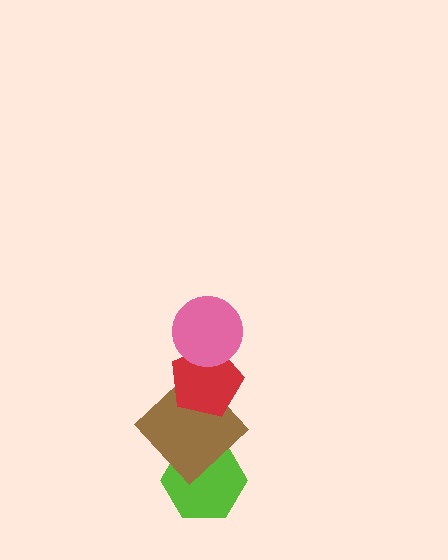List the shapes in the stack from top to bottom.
From top to bottom: the pink circle, the red pentagon, the brown diamond, the lime hexagon.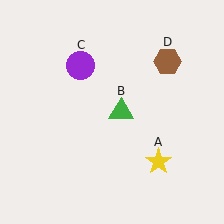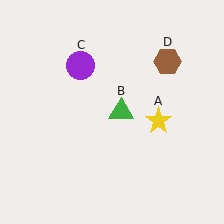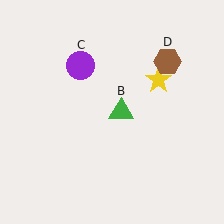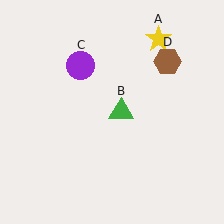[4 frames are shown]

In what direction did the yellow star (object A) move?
The yellow star (object A) moved up.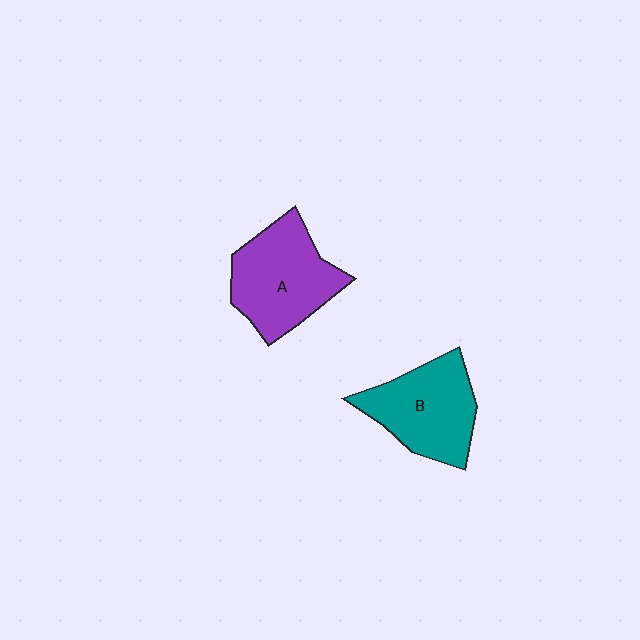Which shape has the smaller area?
Shape B (teal).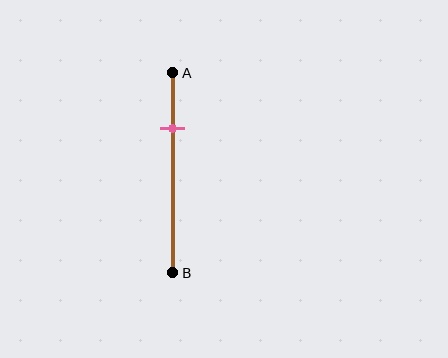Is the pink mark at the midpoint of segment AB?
No, the mark is at about 30% from A, not at the 50% midpoint.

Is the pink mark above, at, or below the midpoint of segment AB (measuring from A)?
The pink mark is above the midpoint of segment AB.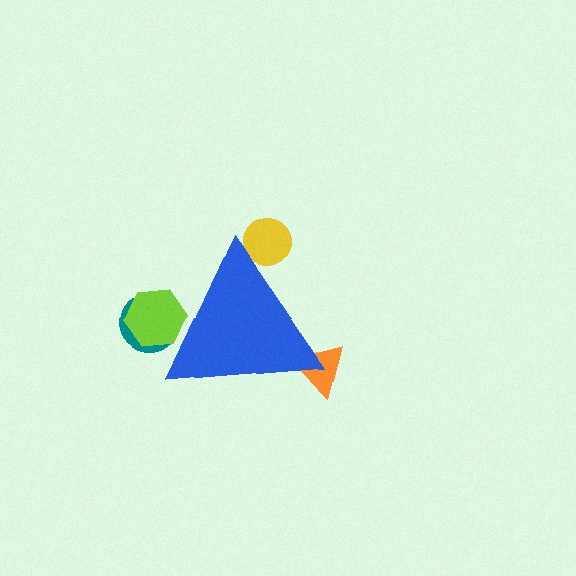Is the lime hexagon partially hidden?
Yes, the lime hexagon is partially hidden behind the blue triangle.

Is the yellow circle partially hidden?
Yes, the yellow circle is partially hidden behind the blue triangle.